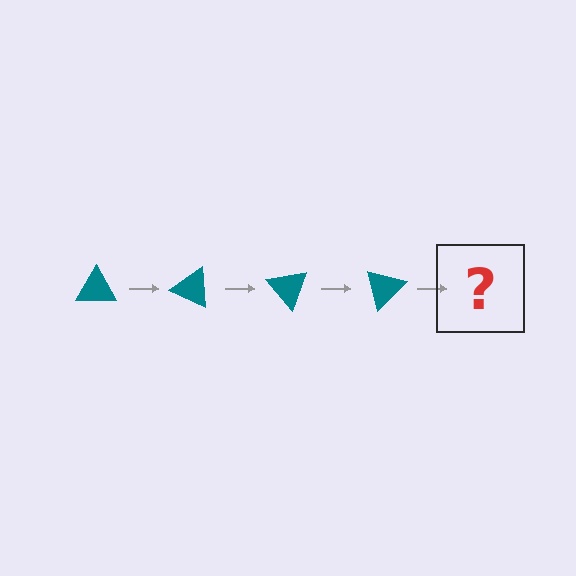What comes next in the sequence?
The next element should be a teal triangle rotated 100 degrees.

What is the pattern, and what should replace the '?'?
The pattern is that the triangle rotates 25 degrees each step. The '?' should be a teal triangle rotated 100 degrees.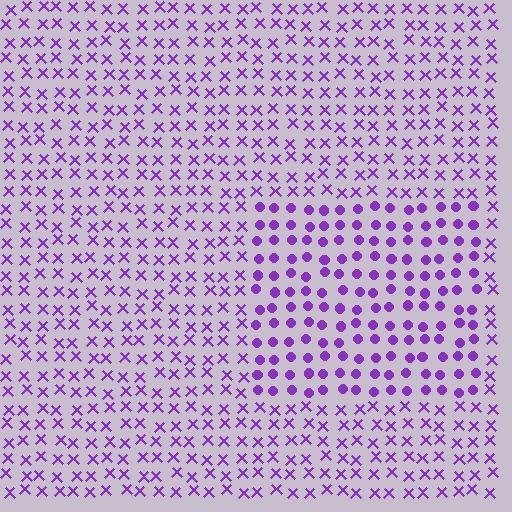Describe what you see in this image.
The image is filled with small purple elements arranged in a uniform grid. A rectangle-shaped region contains circles, while the surrounding area contains X marks. The boundary is defined purely by the change in element shape.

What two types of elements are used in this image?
The image uses circles inside the rectangle region and X marks outside it.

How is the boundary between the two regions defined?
The boundary is defined by a change in element shape: circles inside vs. X marks outside. All elements share the same color and spacing.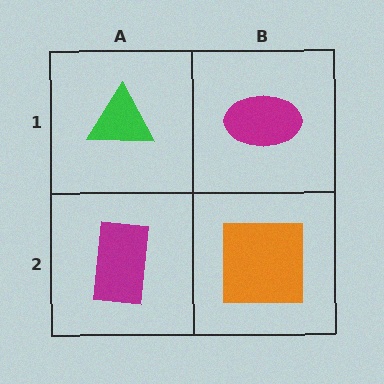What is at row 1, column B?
A magenta ellipse.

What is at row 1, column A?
A green triangle.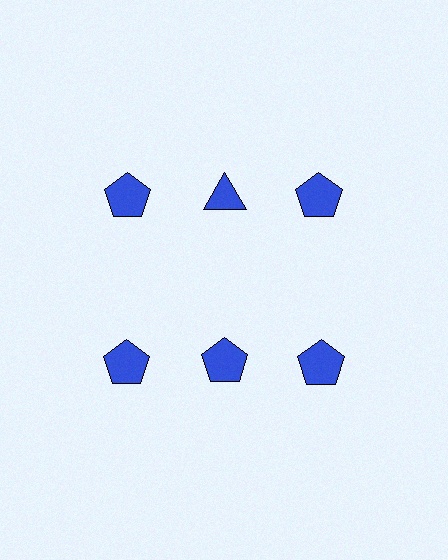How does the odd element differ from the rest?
It has a different shape: triangle instead of pentagon.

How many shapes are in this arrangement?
There are 6 shapes arranged in a grid pattern.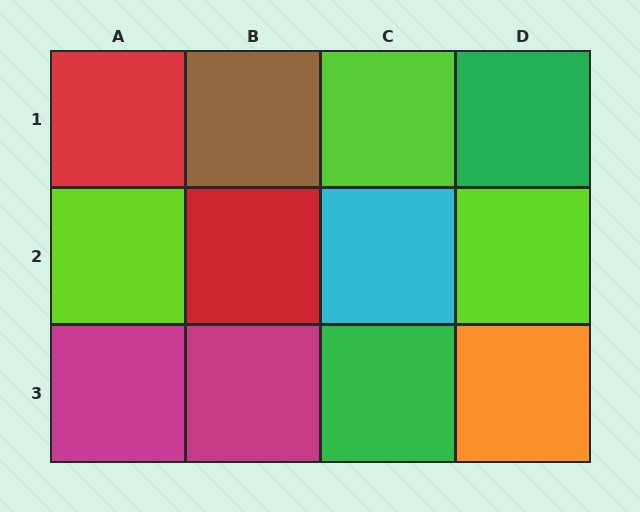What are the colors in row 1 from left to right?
Red, brown, lime, green.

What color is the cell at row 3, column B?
Magenta.